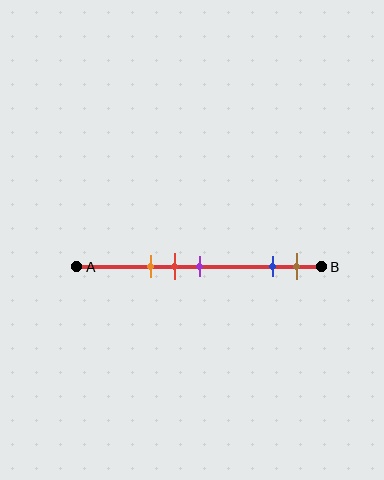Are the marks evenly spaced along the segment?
No, the marks are not evenly spaced.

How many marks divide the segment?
There are 5 marks dividing the segment.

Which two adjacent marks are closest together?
The red and purple marks are the closest adjacent pair.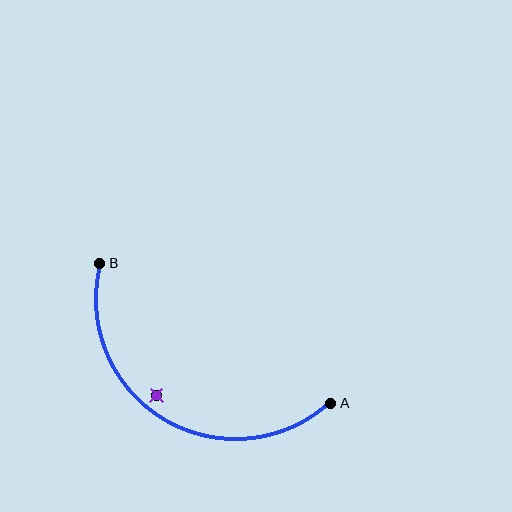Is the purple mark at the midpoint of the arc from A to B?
No — the purple mark does not lie on the arc at all. It sits slightly inside the curve.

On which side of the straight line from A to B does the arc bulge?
The arc bulges below the straight line connecting A and B.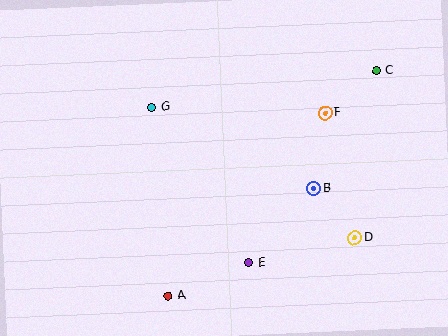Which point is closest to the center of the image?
Point B at (314, 189) is closest to the center.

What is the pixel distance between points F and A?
The distance between F and A is 241 pixels.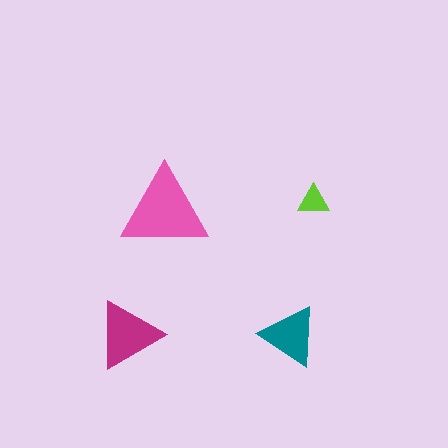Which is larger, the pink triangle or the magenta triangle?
The pink one.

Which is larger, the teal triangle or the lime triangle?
The teal one.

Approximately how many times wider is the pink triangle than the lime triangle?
About 3 times wider.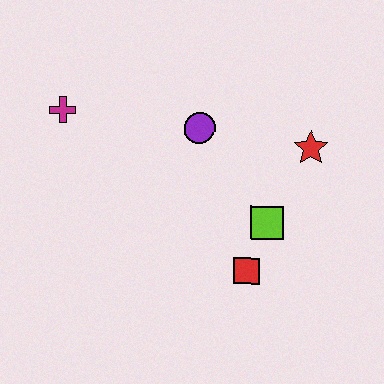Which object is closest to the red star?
The lime square is closest to the red star.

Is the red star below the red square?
No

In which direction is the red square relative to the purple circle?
The red square is below the purple circle.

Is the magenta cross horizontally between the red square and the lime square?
No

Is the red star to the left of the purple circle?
No